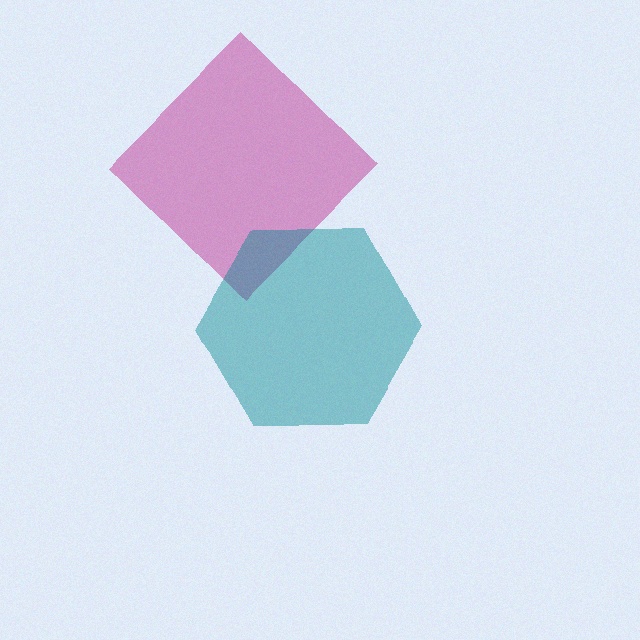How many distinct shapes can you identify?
There are 2 distinct shapes: a magenta diamond, a teal hexagon.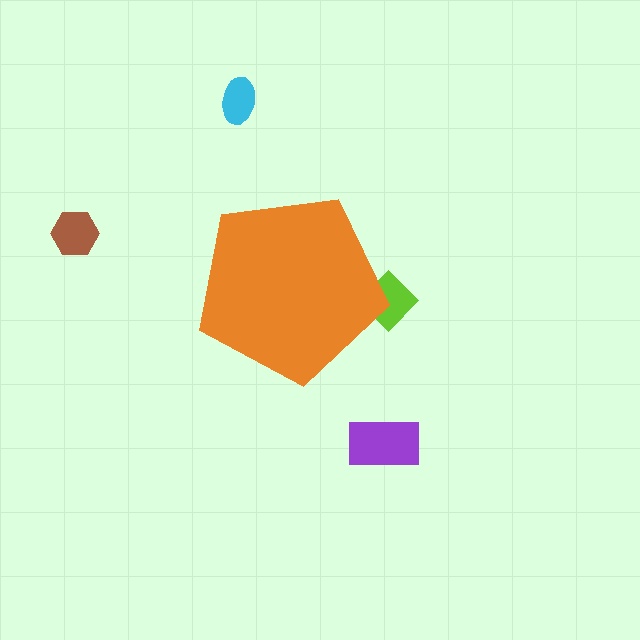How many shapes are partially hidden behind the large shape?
1 shape is partially hidden.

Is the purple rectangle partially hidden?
No, the purple rectangle is fully visible.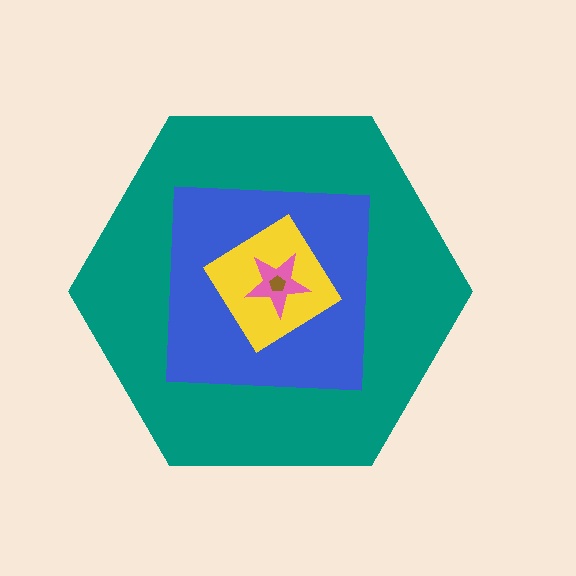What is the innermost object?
The brown pentagon.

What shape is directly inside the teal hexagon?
The blue square.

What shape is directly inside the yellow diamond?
The pink star.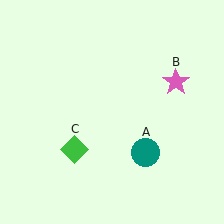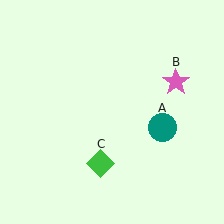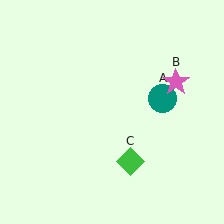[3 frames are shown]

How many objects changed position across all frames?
2 objects changed position: teal circle (object A), green diamond (object C).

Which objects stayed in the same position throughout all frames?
Pink star (object B) remained stationary.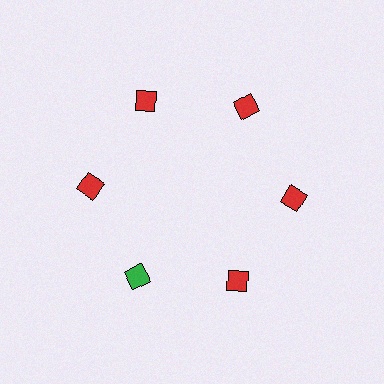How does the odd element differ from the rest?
It has a different color: green instead of red.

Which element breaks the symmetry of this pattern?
The green diamond at roughly the 7 o'clock position breaks the symmetry. All other shapes are red diamonds.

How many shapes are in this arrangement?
There are 6 shapes arranged in a ring pattern.